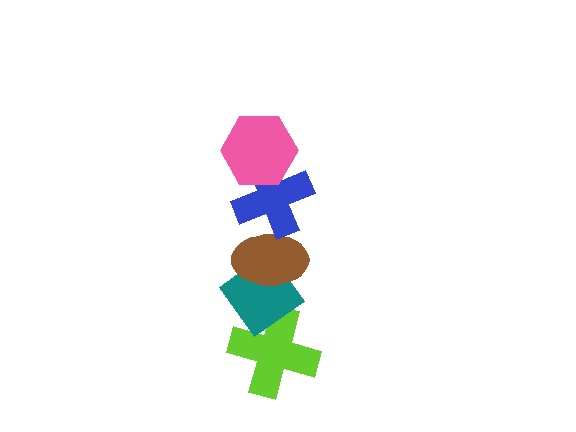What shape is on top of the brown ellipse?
The blue cross is on top of the brown ellipse.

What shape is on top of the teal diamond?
The brown ellipse is on top of the teal diamond.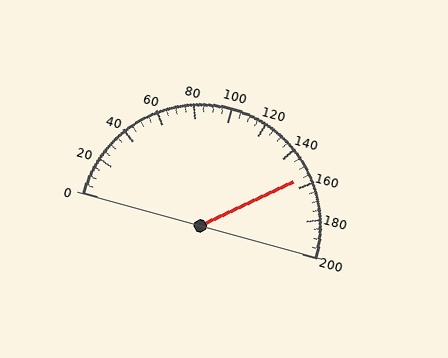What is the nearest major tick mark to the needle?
The nearest major tick mark is 160.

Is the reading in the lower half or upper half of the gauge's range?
The reading is in the upper half of the range (0 to 200).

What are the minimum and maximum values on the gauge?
The gauge ranges from 0 to 200.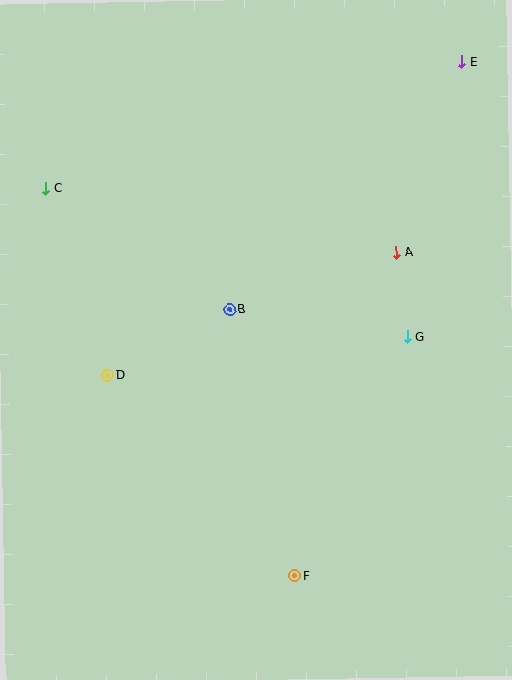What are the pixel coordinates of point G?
Point G is at (407, 337).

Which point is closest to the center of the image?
Point B at (230, 310) is closest to the center.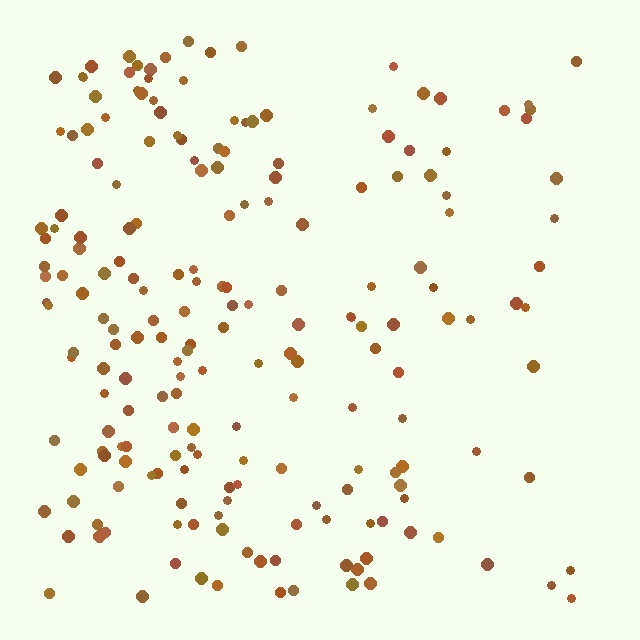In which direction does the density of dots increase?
From right to left, with the left side densest.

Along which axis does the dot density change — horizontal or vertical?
Horizontal.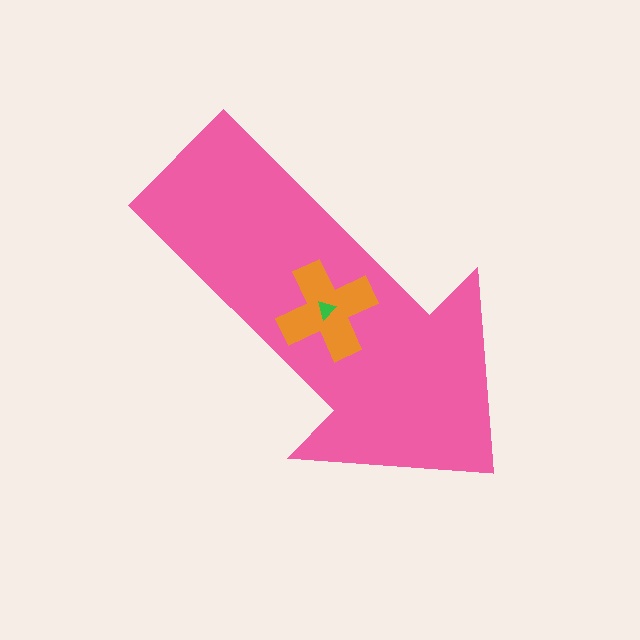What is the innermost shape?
The green triangle.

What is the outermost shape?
The pink arrow.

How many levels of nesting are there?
3.